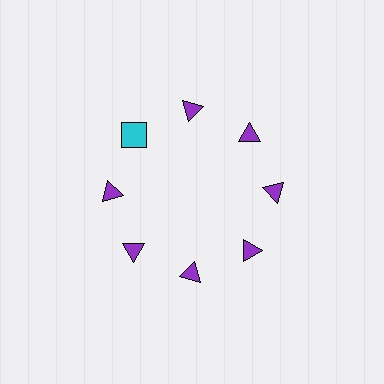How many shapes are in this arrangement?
There are 8 shapes arranged in a ring pattern.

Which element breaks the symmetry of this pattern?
The cyan square at roughly the 10 o'clock position breaks the symmetry. All other shapes are purple triangles.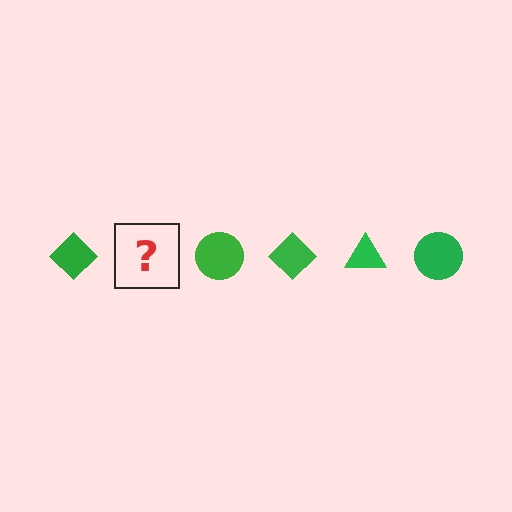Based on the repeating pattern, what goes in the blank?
The blank should be a green triangle.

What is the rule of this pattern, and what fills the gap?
The rule is that the pattern cycles through diamond, triangle, circle shapes in green. The gap should be filled with a green triangle.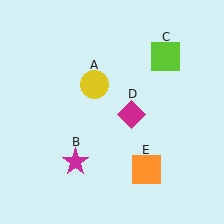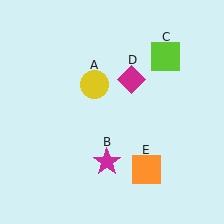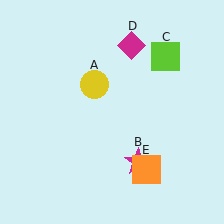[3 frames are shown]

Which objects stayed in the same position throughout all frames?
Yellow circle (object A) and lime square (object C) and orange square (object E) remained stationary.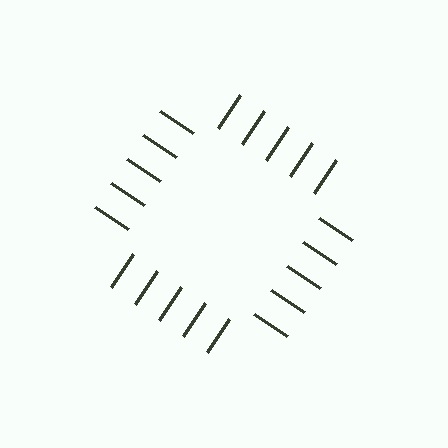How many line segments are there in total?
20 — 5 along each of the 4 edges.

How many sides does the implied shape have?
4 sides — the line-ends trace a square.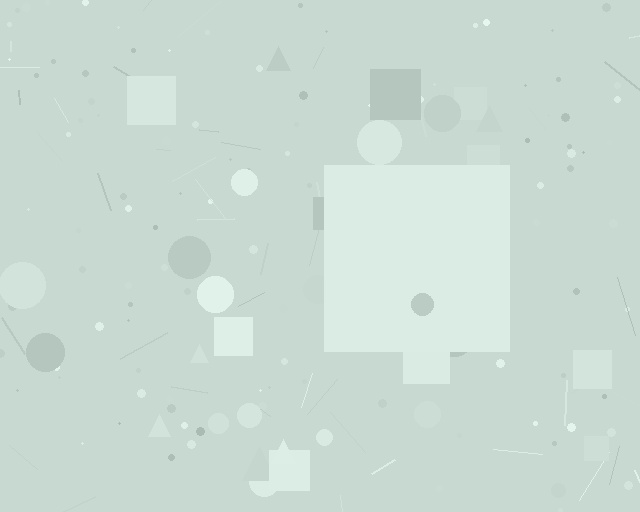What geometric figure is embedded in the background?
A square is embedded in the background.